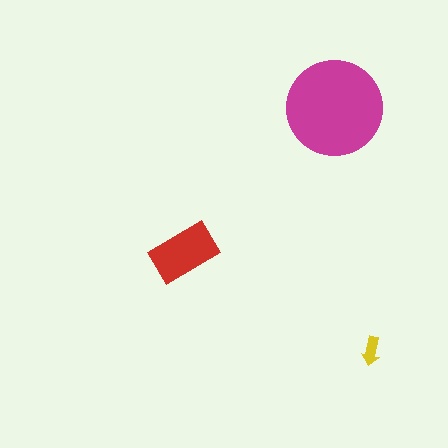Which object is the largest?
The magenta circle.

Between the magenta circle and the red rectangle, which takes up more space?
The magenta circle.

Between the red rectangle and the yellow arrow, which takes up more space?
The red rectangle.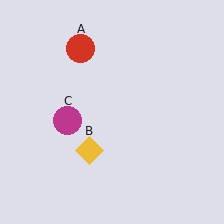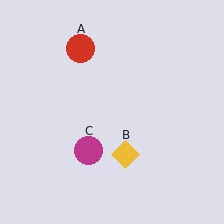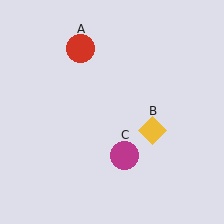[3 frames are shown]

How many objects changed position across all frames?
2 objects changed position: yellow diamond (object B), magenta circle (object C).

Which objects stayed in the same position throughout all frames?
Red circle (object A) remained stationary.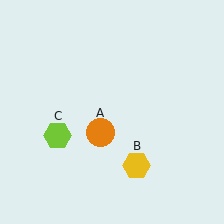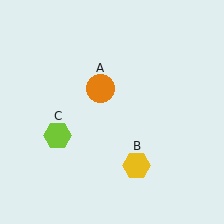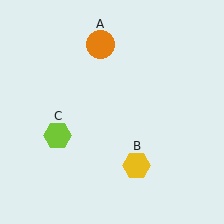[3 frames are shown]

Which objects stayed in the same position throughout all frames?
Yellow hexagon (object B) and lime hexagon (object C) remained stationary.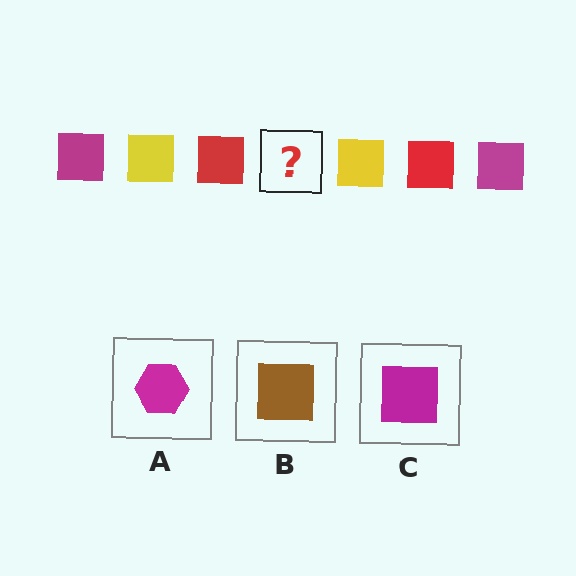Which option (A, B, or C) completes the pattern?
C.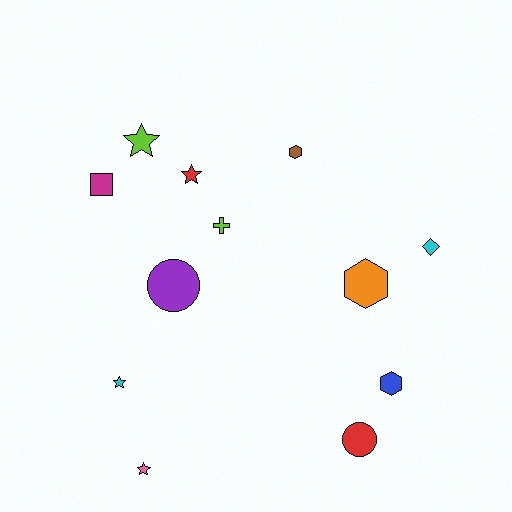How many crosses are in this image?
There is 1 cross.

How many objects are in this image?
There are 12 objects.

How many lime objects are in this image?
There are 2 lime objects.